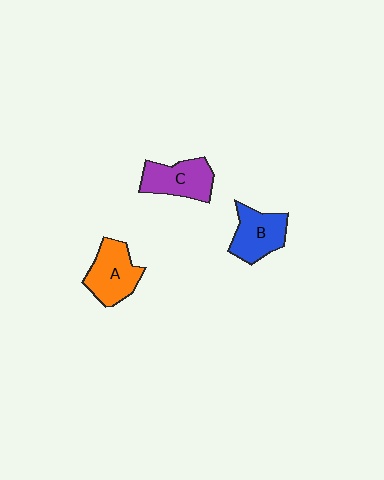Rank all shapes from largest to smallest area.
From largest to smallest: A (orange), B (blue), C (purple).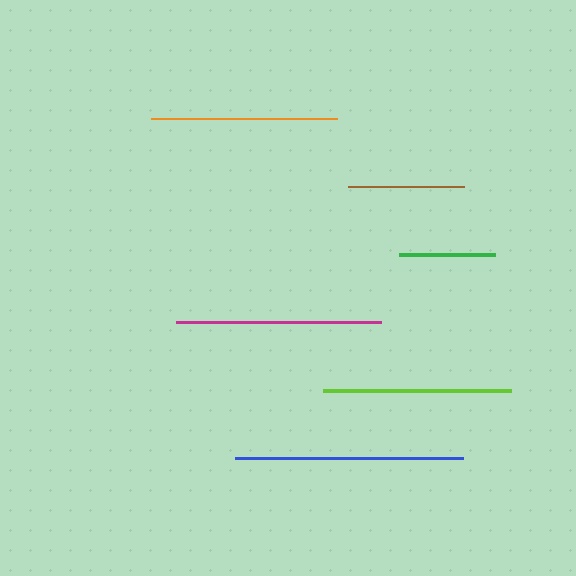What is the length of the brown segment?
The brown segment is approximately 117 pixels long.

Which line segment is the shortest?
The green line is the shortest at approximately 95 pixels.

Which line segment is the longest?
The blue line is the longest at approximately 228 pixels.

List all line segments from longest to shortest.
From longest to shortest: blue, magenta, lime, orange, brown, green.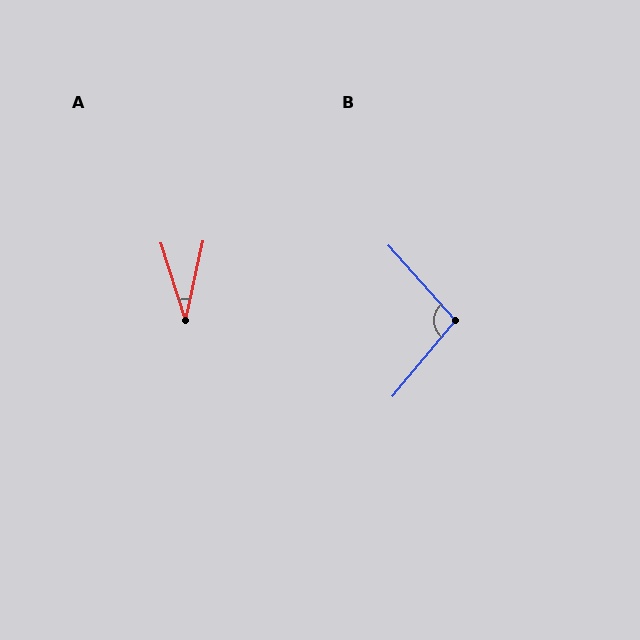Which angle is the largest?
B, at approximately 99 degrees.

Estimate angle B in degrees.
Approximately 99 degrees.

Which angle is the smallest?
A, at approximately 30 degrees.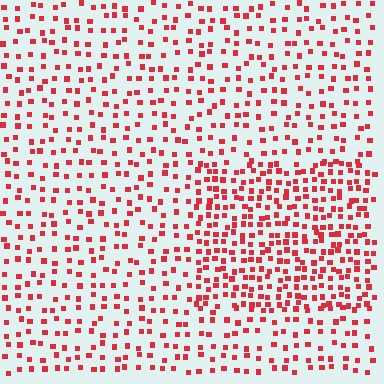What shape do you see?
I see a rectangle.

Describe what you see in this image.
The image contains small red elements arranged at two different densities. A rectangle-shaped region is visible where the elements are more densely packed than the surrounding area.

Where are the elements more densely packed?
The elements are more densely packed inside the rectangle boundary.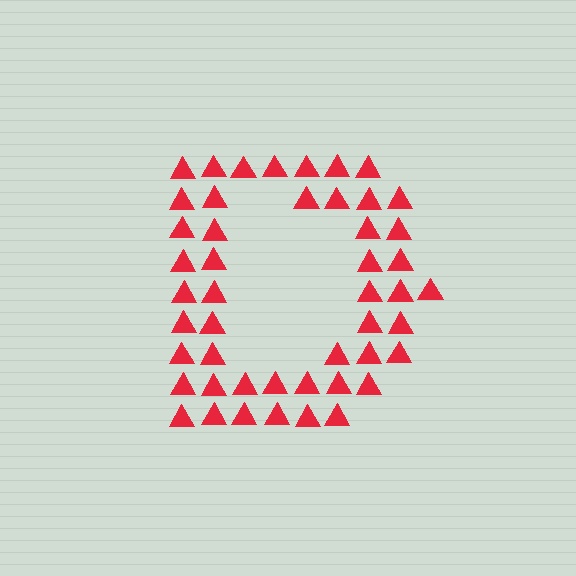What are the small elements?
The small elements are triangles.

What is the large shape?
The large shape is the letter D.